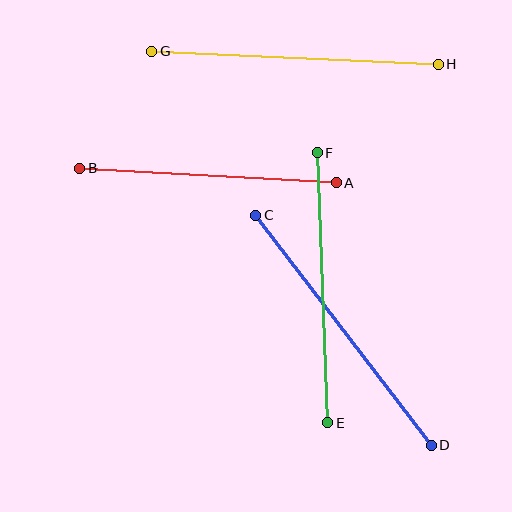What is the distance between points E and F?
The distance is approximately 270 pixels.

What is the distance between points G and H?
The distance is approximately 287 pixels.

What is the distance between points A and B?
The distance is approximately 257 pixels.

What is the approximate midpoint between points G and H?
The midpoint is at approximately (295, 58) pixels.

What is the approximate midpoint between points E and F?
The midpoint is at approximately (322, 288) pixels.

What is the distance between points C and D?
The distance is approximately 290 pixels.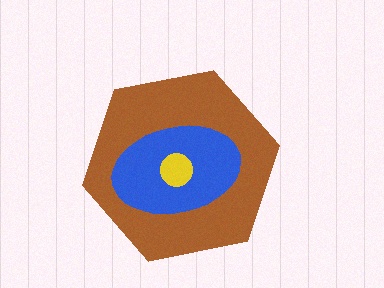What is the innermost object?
The yellow circle.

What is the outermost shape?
The brown hexagon.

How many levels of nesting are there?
3.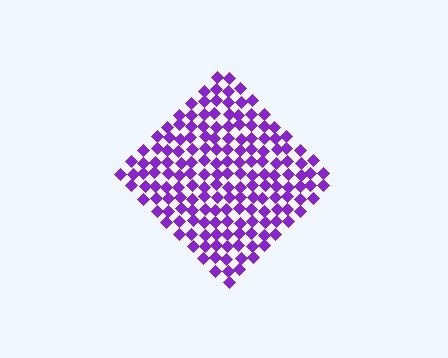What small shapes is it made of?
It is made of small diamonds.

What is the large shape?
The large shape is a diamond.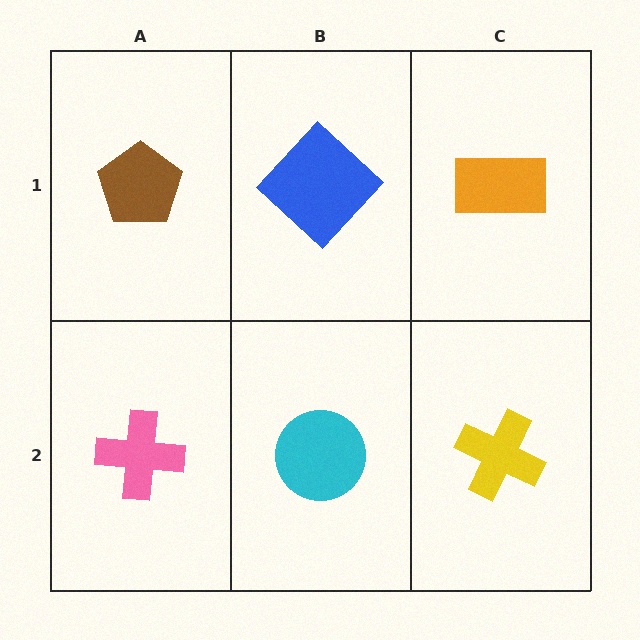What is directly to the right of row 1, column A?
A blue diamond.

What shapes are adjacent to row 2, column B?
A blue diamond (row 1, column B), a pink cross (row 2, column A), a yellow cross (row 2, column C).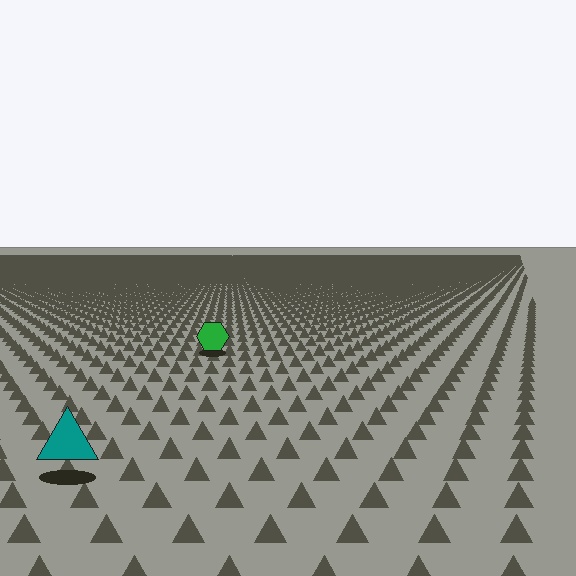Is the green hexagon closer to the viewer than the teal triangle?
No. The teal triangle is closer — you can tell from the texture gradient: the ground texture is coarser near it.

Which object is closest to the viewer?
The teal triangle is closest. The texture marks near it are larger and more spread out.